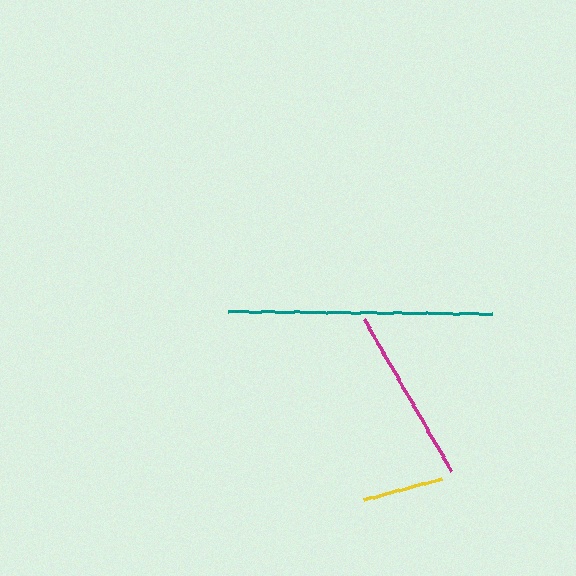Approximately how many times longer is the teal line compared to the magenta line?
The teal line is approximately 1.5 times the length of the magenta line.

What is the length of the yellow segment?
The yellow segment is approximately 81 pixels long.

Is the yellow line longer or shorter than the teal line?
The teal line is longer than the yellow line.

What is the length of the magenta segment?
The magenta segment is approximately 175 pixels long.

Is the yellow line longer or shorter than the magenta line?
The magenta line is longer than the yellow line.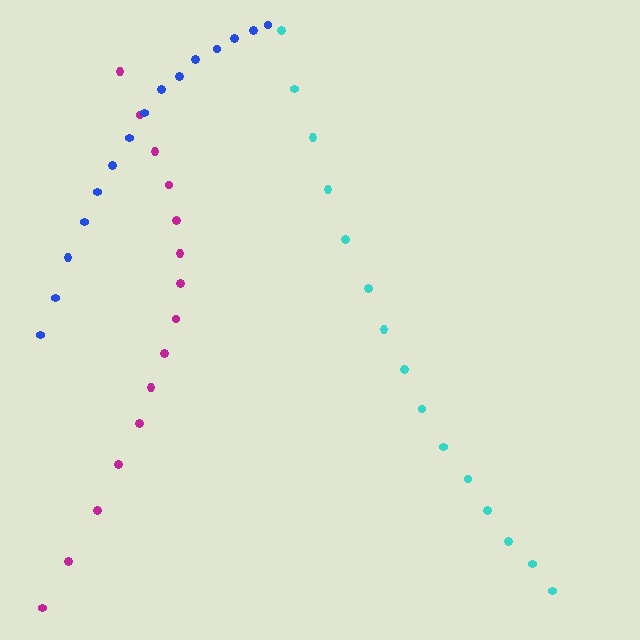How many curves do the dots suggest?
There are 3 distinct paths.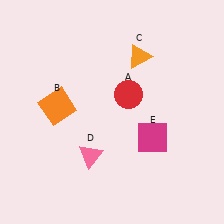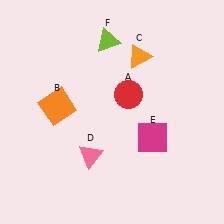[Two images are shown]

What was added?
A lime triangle (F) was added in Image 2.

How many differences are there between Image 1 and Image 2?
There is 1 difference between the two images.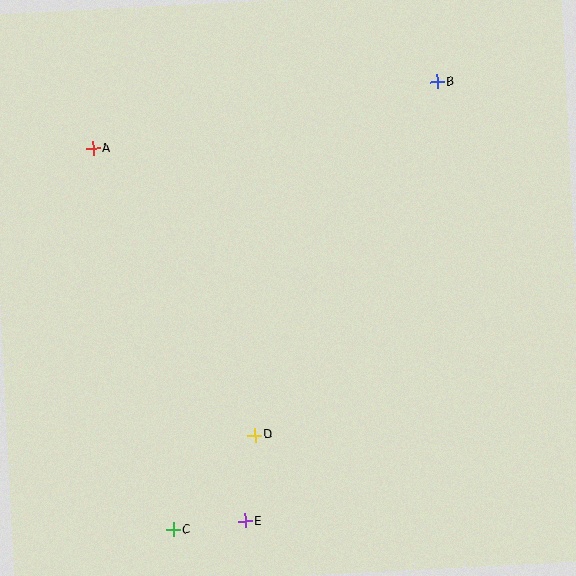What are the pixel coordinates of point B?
Point B is at (437, 82).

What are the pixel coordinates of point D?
Point D is at (254, 435).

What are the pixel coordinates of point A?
Point A is at (93, 148).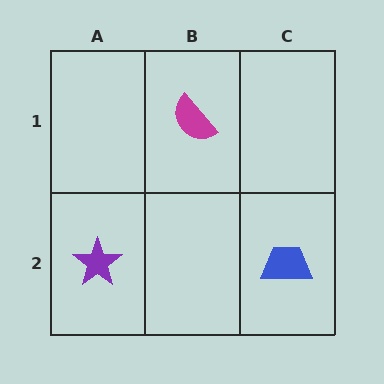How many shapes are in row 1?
1 shape.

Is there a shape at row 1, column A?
No, that cell is empty.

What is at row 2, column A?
A purple star.